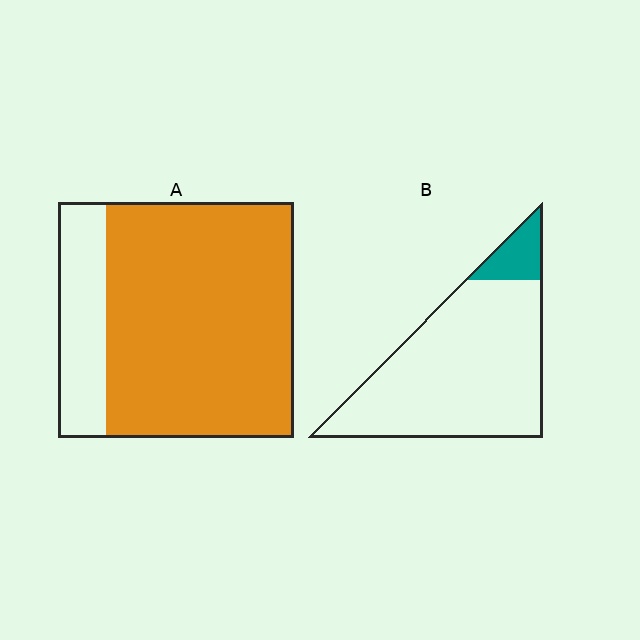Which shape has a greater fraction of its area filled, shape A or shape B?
Shape A.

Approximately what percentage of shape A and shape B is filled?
A is approximately 80% and B is approximately 10%.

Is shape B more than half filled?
No.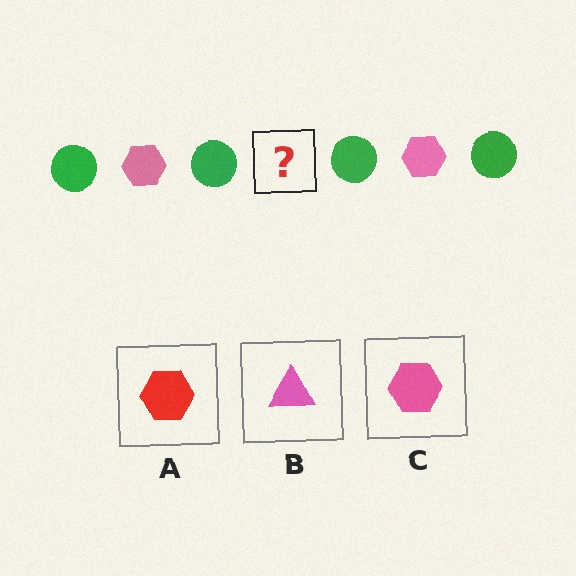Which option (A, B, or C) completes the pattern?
C.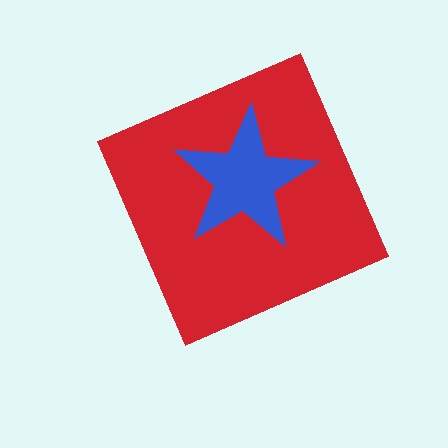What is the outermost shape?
The red diamond.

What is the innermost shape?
The blue star.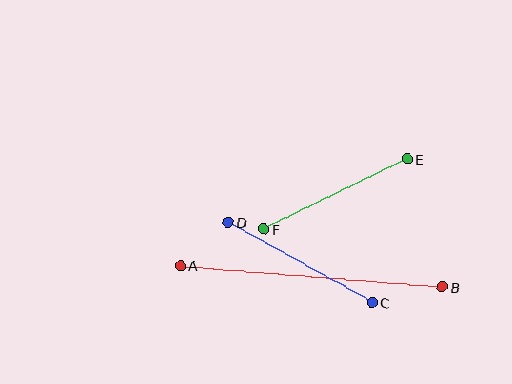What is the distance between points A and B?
The distance is approximately 262 pixels.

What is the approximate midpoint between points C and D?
The midpoint is at approximately (300, 262) pixels.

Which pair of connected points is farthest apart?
Points A and B are farthest apart.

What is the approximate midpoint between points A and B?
The midpoint is at approximately (311, 276) pixels.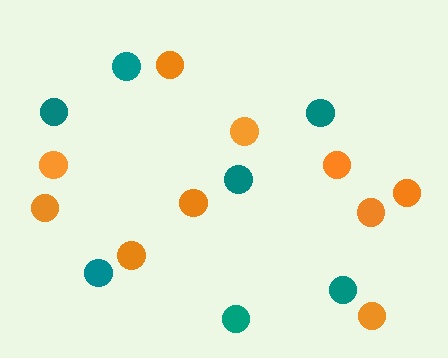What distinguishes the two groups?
There are 2 groups: one group of teal circles (7) and one group of orange circles (10).